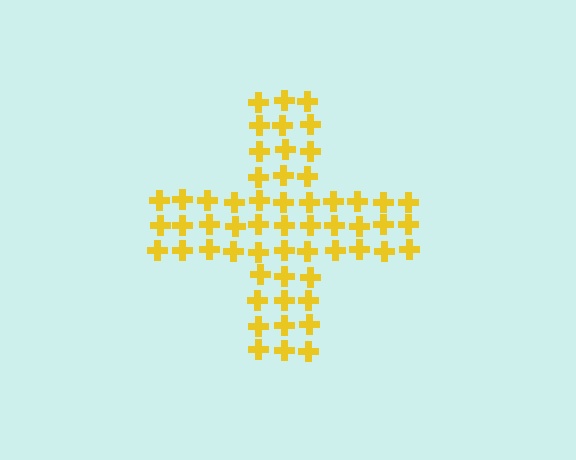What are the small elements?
The small elements are crosses.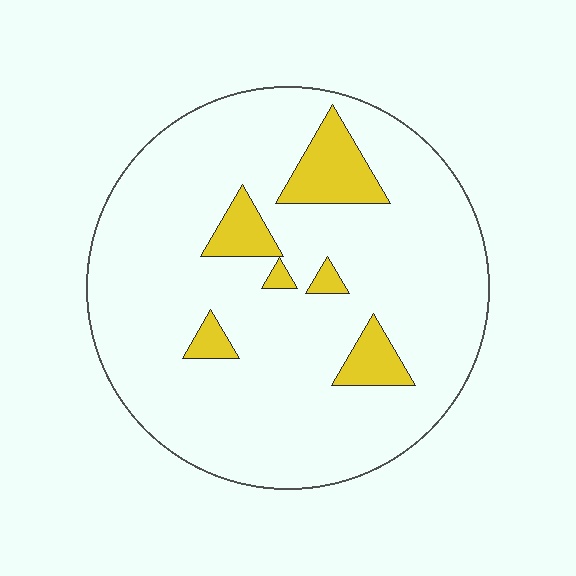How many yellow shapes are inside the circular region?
6.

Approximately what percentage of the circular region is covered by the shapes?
Approximately 10%.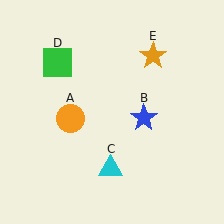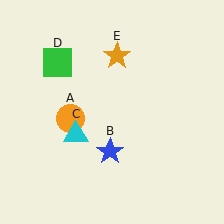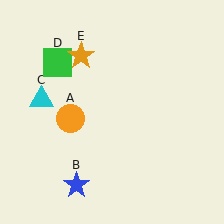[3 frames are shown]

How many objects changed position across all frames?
3 objects changed position: blue star (object B), cyan triangle (object C), orange star (object E).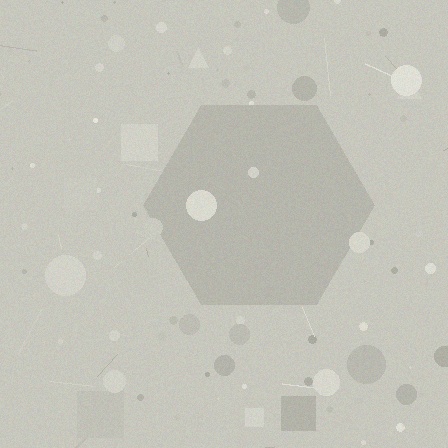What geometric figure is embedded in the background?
A hexagon is embedded in the background.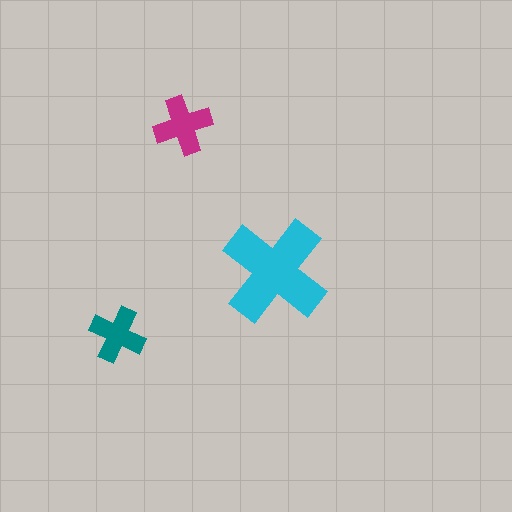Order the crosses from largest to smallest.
the cyan one, the magenta one, the teal one.